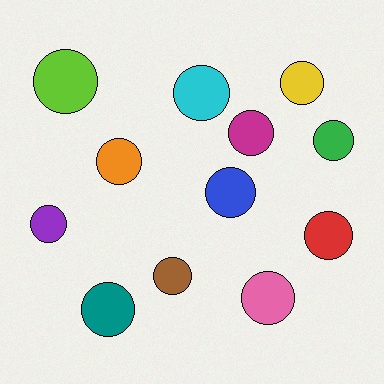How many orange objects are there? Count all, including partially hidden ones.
There is 1 orange object.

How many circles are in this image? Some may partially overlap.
There are 12 circles.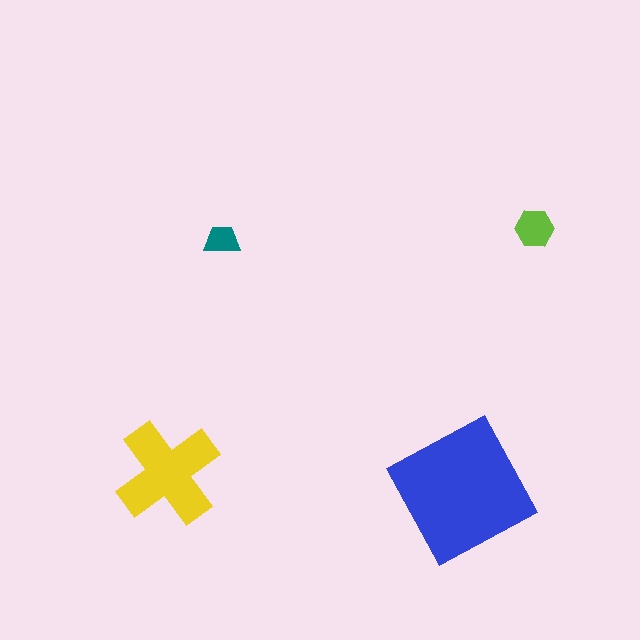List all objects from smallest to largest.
The teal trapezoid, the lime hexagon, the yellow cross, the blue square.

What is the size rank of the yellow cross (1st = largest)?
2nd.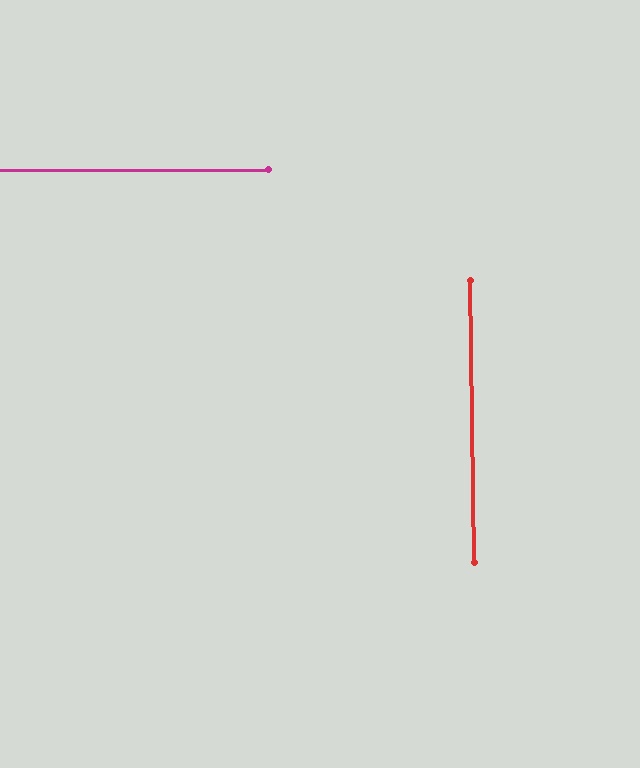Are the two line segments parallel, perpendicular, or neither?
Perpendicular — they meet at approximately 89°.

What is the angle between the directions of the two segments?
Approximately 89 degrees.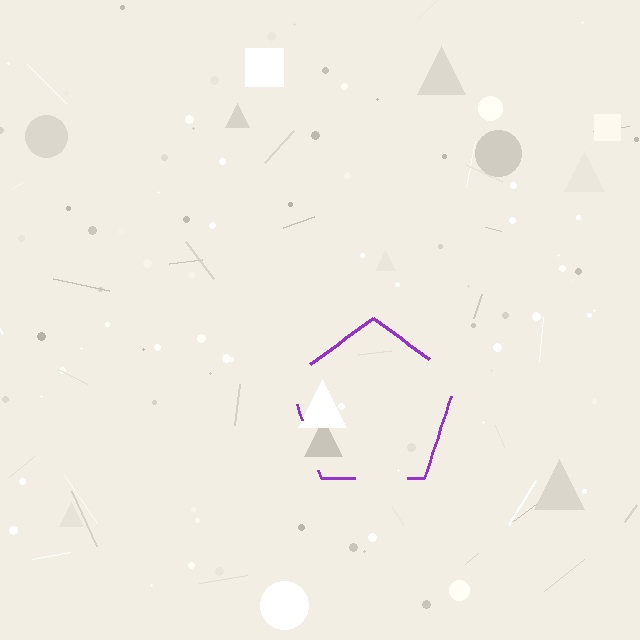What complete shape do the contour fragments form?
The contour fragments form a pentagon.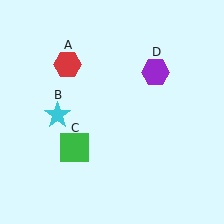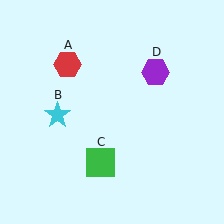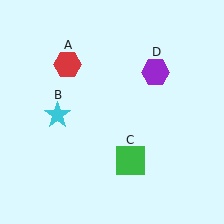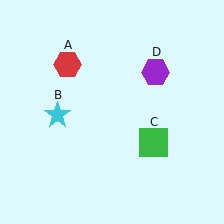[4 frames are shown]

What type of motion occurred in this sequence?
The green square (object C) rotated counterclockwise around the center of the scene.